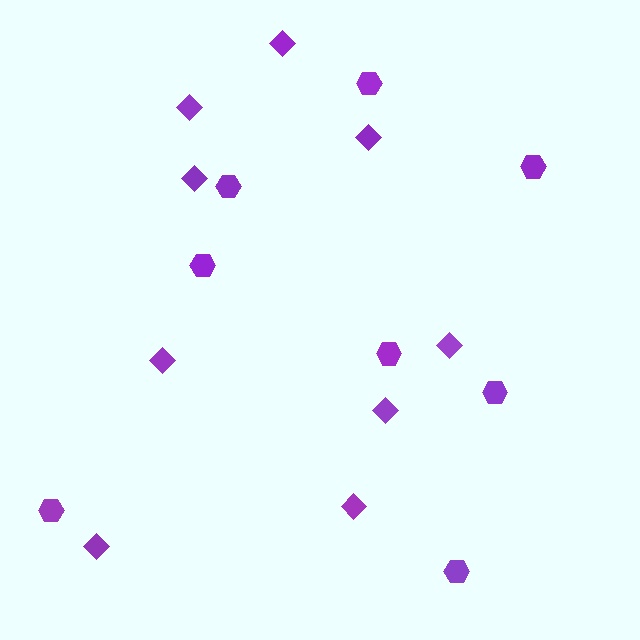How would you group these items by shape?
There are 2 groups: one group of diamonds (9) and one group of hexagons (8).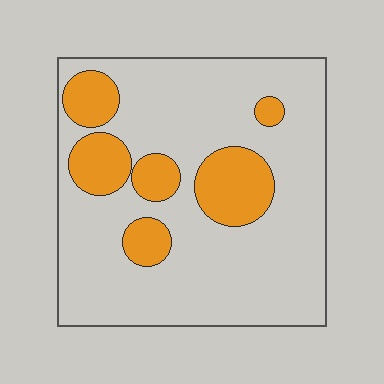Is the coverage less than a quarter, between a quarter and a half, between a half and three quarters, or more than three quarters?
Less than a quarter.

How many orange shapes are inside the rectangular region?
6.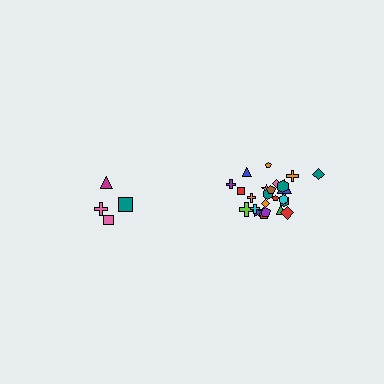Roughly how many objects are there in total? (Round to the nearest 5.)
Roughly 30 objects in total.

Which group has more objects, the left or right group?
The right group.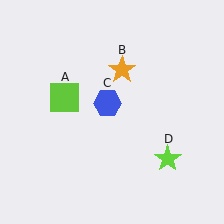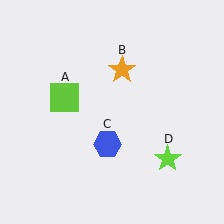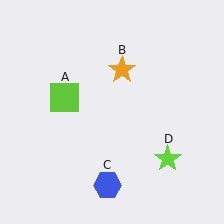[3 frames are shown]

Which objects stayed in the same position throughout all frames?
Lime square (object A) and orange star (object B) and lime star (object D) remained stationary.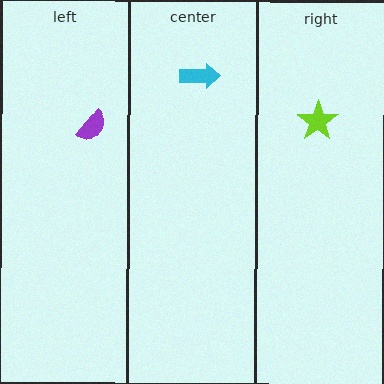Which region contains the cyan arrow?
The center region.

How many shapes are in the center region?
1.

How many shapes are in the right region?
1.